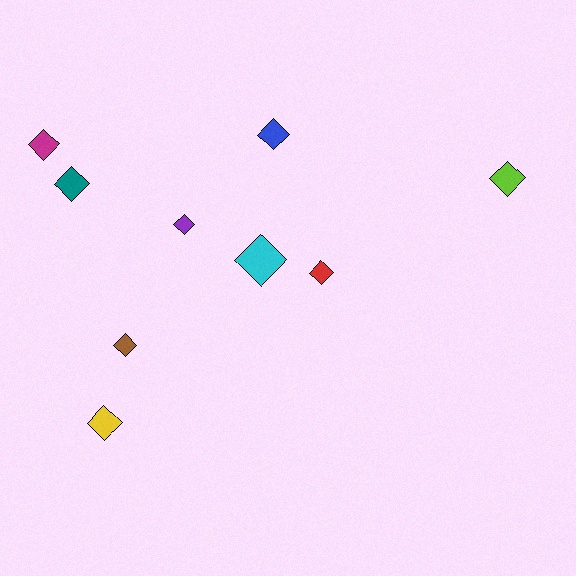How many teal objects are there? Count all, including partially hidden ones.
There is 1 teal object.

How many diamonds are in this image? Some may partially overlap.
There are 9 diamonds.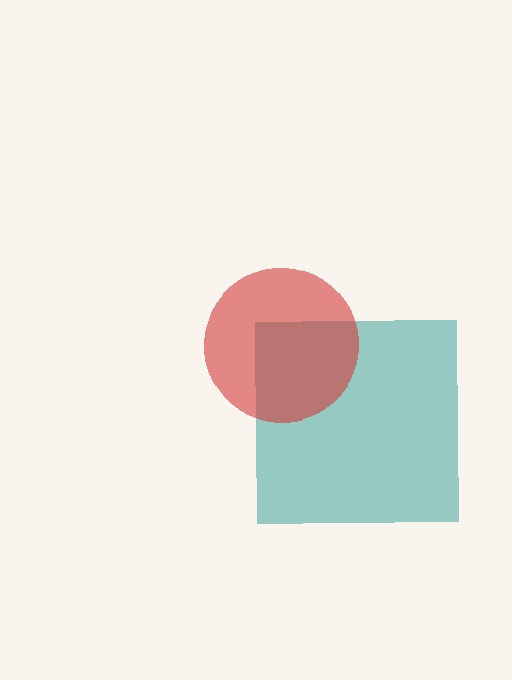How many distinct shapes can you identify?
There are 2 distinct shapes: a teal square, a red circle.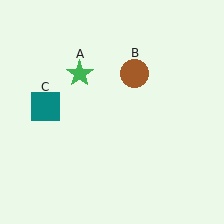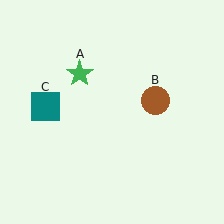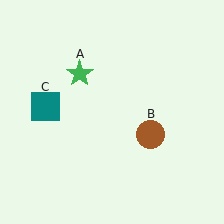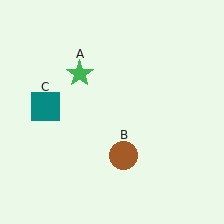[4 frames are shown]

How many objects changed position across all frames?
1 object changed position: brown circle (object B).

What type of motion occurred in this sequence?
The brown circle (object B) rotated clockwise around the center of the scene.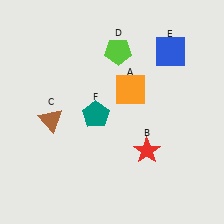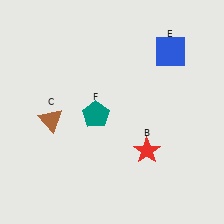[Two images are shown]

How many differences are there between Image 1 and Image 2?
There are 2 differences between the two images.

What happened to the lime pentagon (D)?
The lime pentagon (D) was removed in Image 2. It was in the top-right area of Image 1.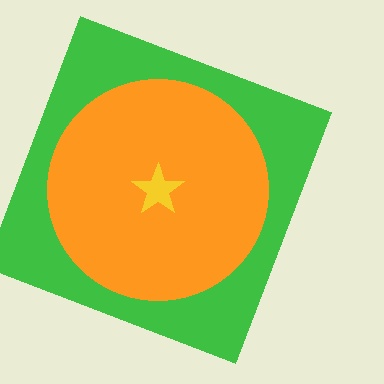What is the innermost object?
The yellow star.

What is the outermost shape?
The green square.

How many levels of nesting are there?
3.